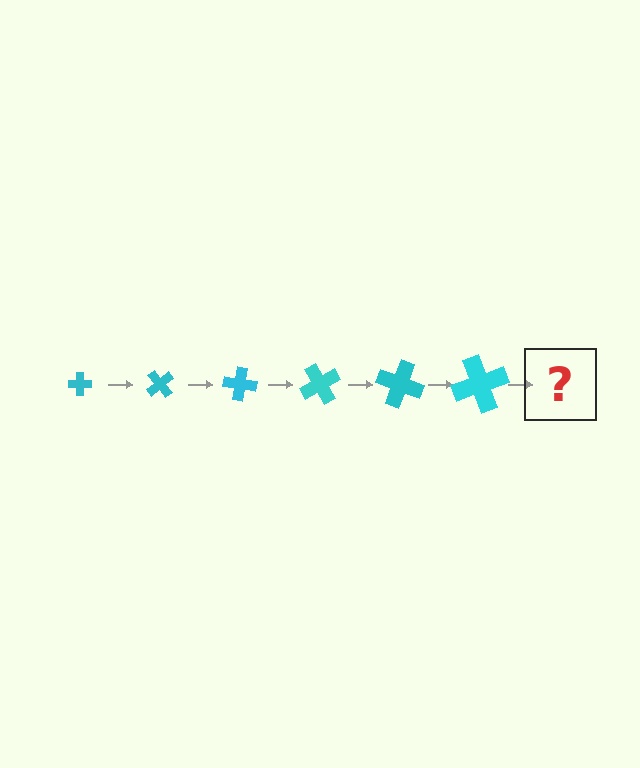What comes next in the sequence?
The next element should be a cross, larger than the previous one and rotated 300 degrees from the start.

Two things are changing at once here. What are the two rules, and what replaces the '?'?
The two rules are that the cross grows larger each step and it rotates 50 degrees each step. The '?' should be a cross, larger than the previous one and rotated 300 degrees from the start.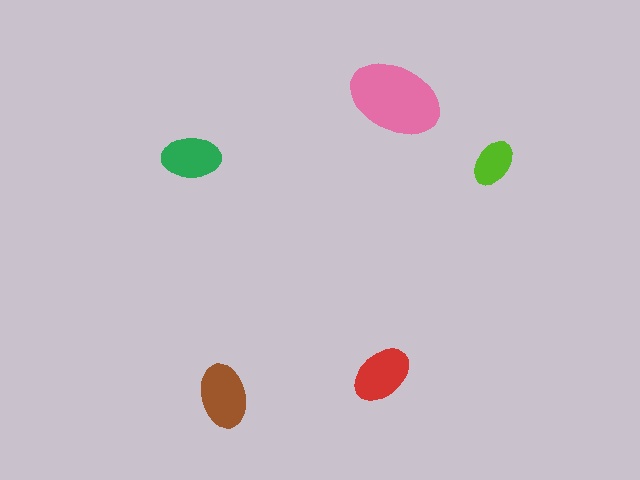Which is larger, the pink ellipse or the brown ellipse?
The pink one.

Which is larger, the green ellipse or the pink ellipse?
The pink one.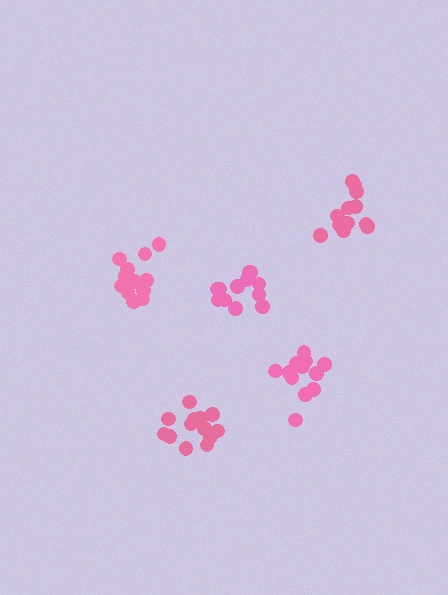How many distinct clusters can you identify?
There are 5 distinct clusters.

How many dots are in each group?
Group 1: 13 dots, Group 2: 12 dots, Group 3: 13 dots, Group 4: 14 dots, Group 5: 12 dots (64 total).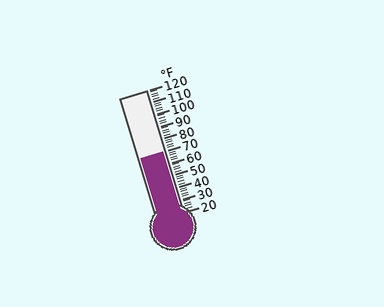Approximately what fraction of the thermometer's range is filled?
The thermometer is filled to approximately 50% of its range.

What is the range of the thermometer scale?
The thermometer scale ranges from 20°F to 120°F.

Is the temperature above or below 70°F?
The temperature is at 70°F.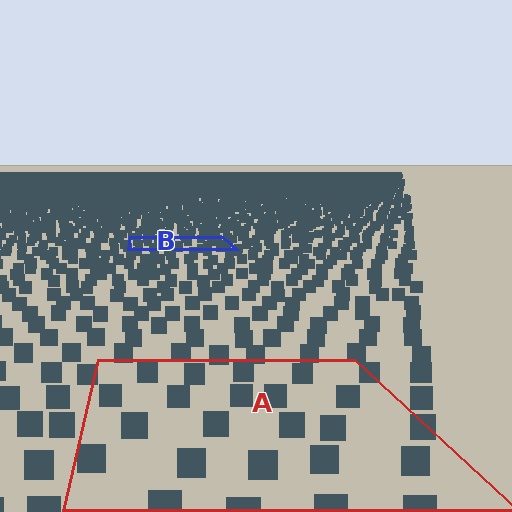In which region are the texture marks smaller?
The texture marks are smaller in region B, because it is farther away.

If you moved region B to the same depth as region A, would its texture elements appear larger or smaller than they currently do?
They would appear larger. At a closer depth, the same texture elements are projected at a bigger on-screen size.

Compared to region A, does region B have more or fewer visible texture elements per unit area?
Region B has more texture elements per unit area — they are packed more densely because it is farther away.